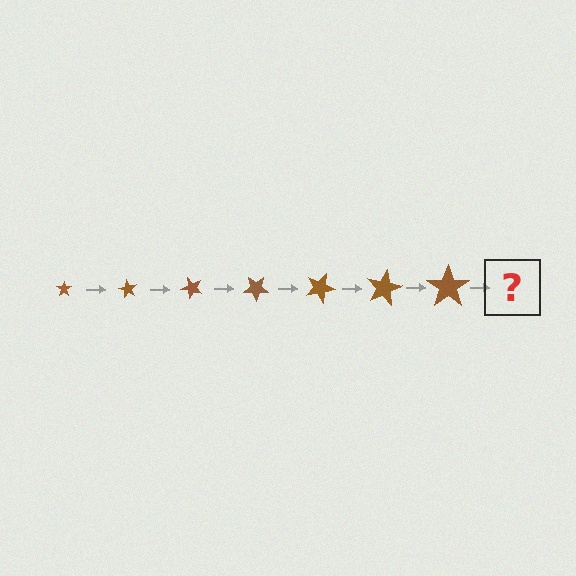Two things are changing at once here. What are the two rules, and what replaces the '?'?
The two rules are that the star grows larger each step and it rotates 60 degrees each step. The '?' should be a star, larger than the previous one and rotated 420 degrees from the start.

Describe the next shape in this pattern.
It should be a star, larger than the previous one and rotated 420 degrees from the start.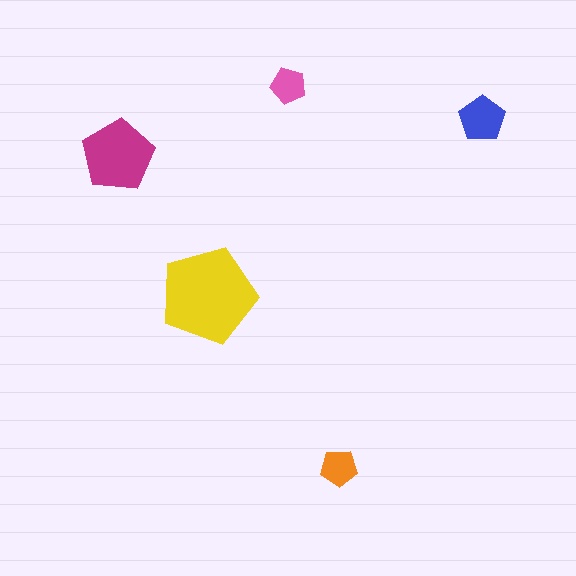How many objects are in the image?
There are 5 objects in the image.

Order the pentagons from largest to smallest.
the yellow one, the magenta one, the blue one, the orange one, the pink one.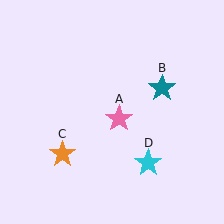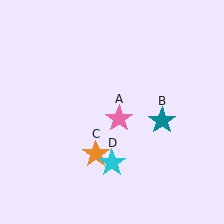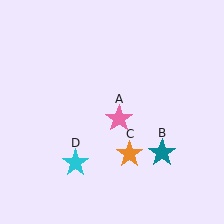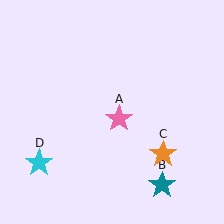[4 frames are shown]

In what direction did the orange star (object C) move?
The orange star (object C) moved right.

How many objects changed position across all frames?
3 objects changed position: teal star (object B), orange star (object C), cyan star (object D).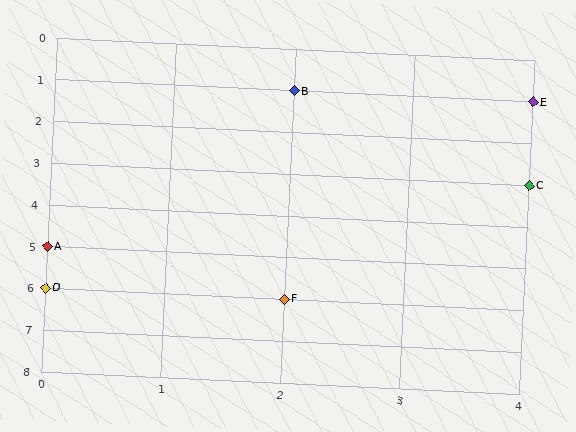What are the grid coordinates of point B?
Point B is at grid coordinates (2, 1).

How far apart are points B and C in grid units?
Points B and C are 2 columns and 2 rows apart (about 2.8 grid units diagonally).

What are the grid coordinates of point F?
Point F is at grid coordinates (2, 6).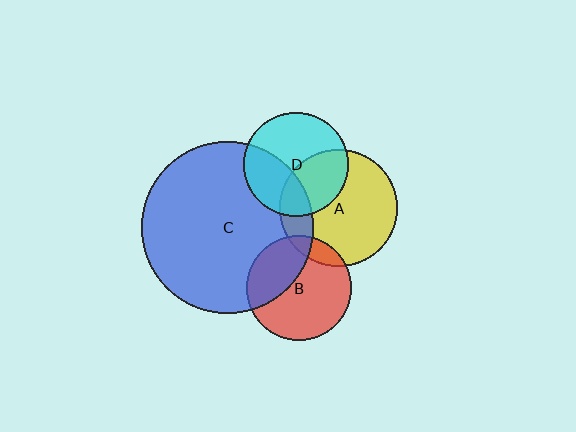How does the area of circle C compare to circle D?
Approximately 2.7 times.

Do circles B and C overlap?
Yes.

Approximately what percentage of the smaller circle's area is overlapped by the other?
Approximately 35%.